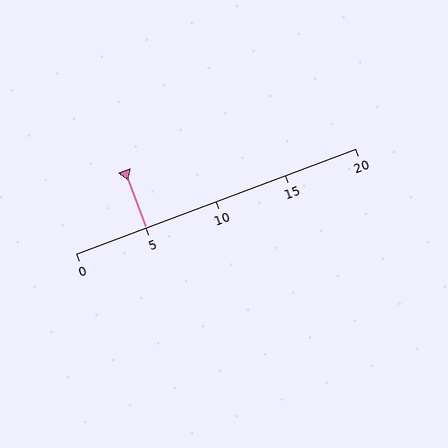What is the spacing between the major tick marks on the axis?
The major ticks are spaced 5 apart.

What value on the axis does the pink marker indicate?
The marker indicates approximately 5.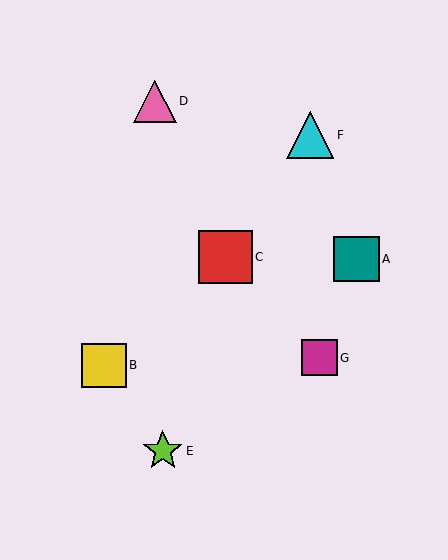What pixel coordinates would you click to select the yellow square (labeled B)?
Click at (104, 365) to select the yellow square B.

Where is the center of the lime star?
The center of the lime star is at (163, 451).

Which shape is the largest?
The red square (labeled C) is the largest.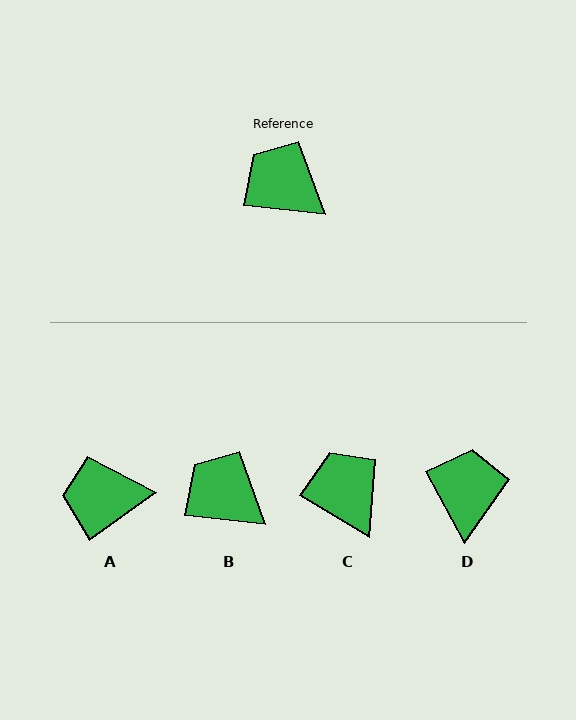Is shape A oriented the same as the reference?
No, it is off by about 42 degrees.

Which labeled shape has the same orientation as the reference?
B.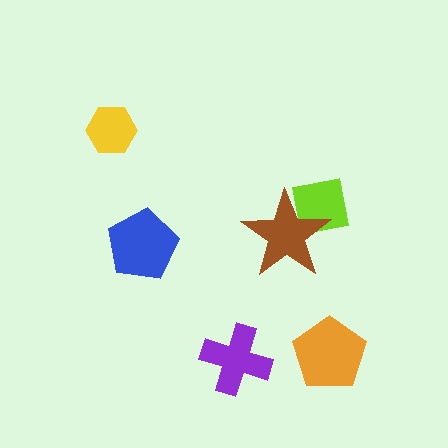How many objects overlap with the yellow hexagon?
0 objects overlap with the yellow hexagon.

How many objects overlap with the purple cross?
0 objects overlap with the purple cross.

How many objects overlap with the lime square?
1 object overlaps with the lime square.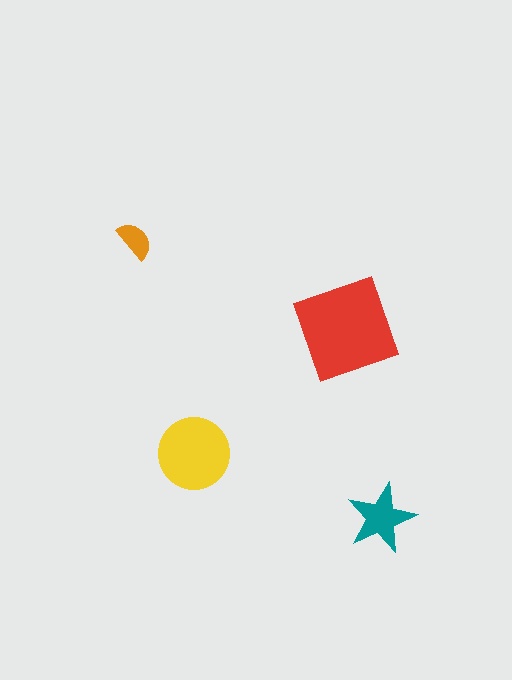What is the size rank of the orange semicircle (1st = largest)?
4th.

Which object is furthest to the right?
The teal star is rightmost.